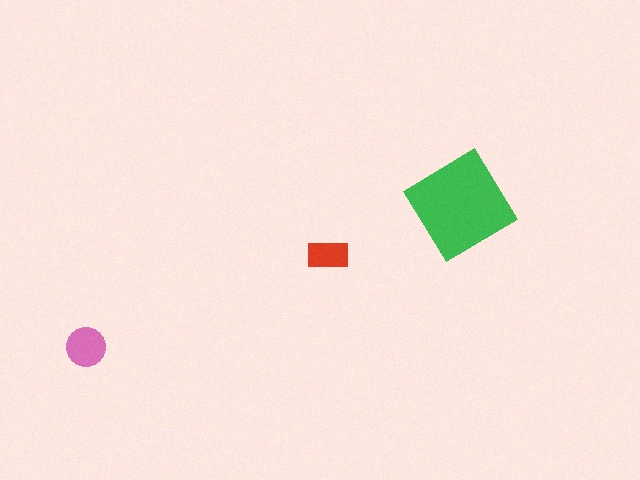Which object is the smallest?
The red rectangle.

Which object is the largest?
The green diamond.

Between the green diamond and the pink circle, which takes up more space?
The green diamond.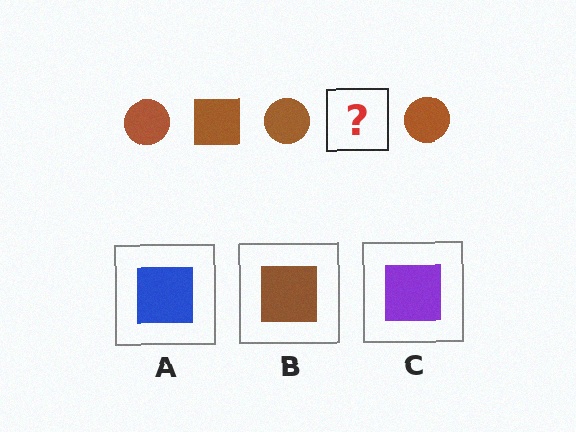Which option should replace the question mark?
Option B.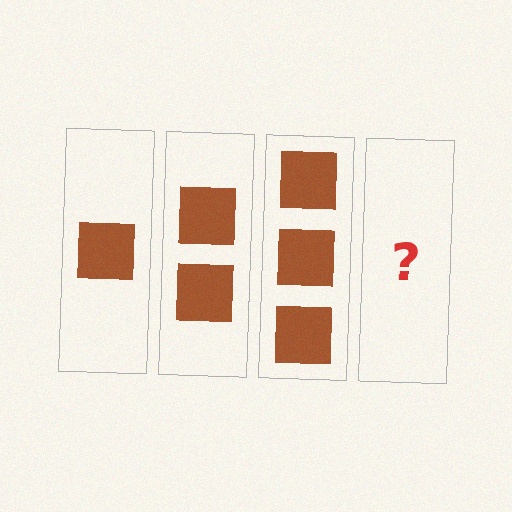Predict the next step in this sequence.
The next step is 4 squares.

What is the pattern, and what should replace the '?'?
The pattern is that each step adds one more square. The '?' should be 4 squares.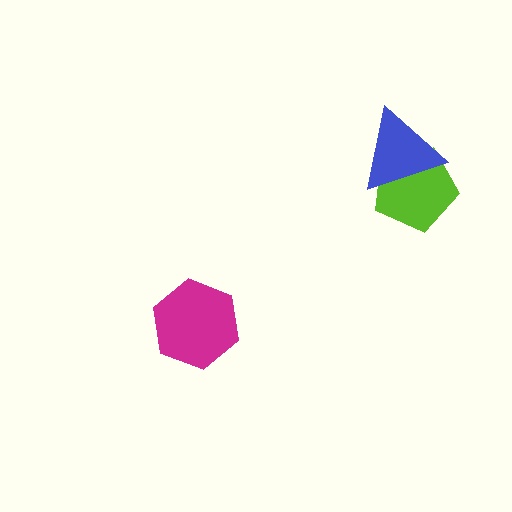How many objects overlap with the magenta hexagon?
0 objects overlap with the magenta hexagon.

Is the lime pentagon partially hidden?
Yes, it is partially covered by another shape.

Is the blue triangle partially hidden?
No, no other shape covers it.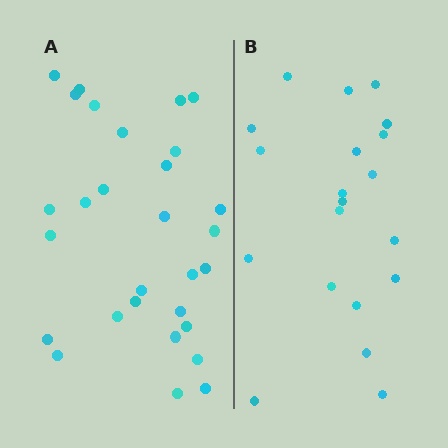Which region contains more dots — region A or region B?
Region A (the left region) has more dots.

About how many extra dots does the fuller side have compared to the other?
Region A has roughly 8 or so more dots than region B.